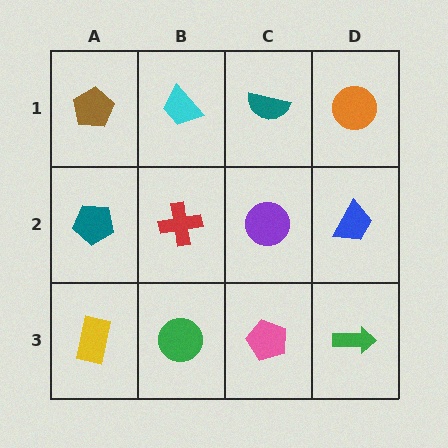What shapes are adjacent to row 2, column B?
A cyan trapezoid (row 1, column B), a green circle (row 3, column B), a teal pentagon (row 2, column A), a purple circle (row 2, column C).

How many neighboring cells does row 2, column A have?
3.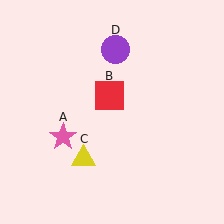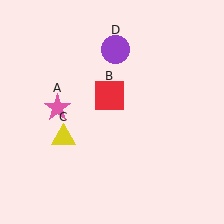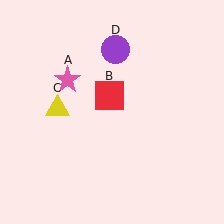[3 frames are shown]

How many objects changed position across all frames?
2 objects changed position: pink star (object A), yellow triangle (object C).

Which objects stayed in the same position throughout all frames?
Red square (object B) and purple circle (object D) remained stationary.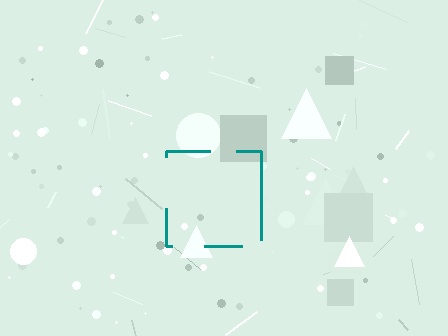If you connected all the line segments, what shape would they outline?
They would outline a square.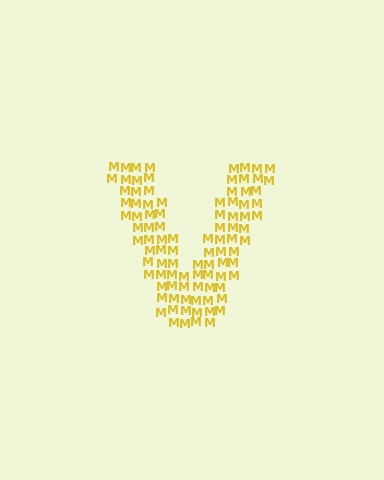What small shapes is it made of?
It is made of small letter M's.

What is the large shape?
The large shape is the letter V.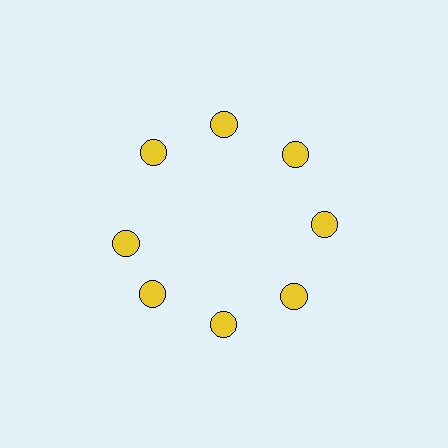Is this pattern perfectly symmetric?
No. The 8 yellow circles are arranged in a ring, but one element near the 9 o'clock position is rotated out of alignment along the ring, breaking the 8-fold rotational symmetry.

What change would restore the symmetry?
The symmetry would be restored by rotating it back into even spacing with its neighbors so that all 8 circles sit at equal angles and equal distance from the center.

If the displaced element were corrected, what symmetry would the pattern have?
It would have 8-fold rotational symmetry — the pattern would map onto itself every 45 degrees.